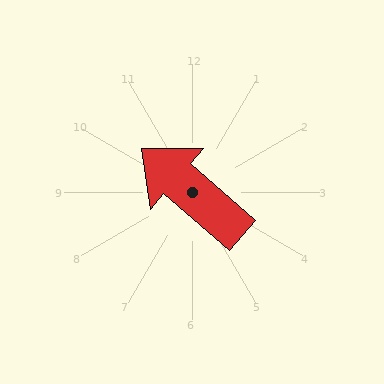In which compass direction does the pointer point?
Northwest.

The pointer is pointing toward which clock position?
Roughly 10 o'clock.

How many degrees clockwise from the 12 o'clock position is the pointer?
Approximately 311 degrees.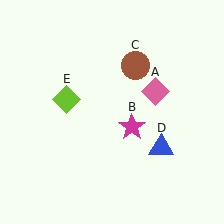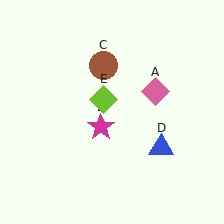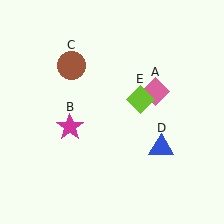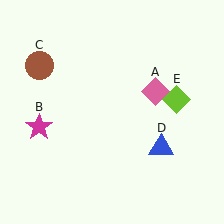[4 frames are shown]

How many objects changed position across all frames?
3 objects changed position: magenta star (object B), brown circle (object C), lime diamond (object E).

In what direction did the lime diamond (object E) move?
The lime diamond (object E) moved right.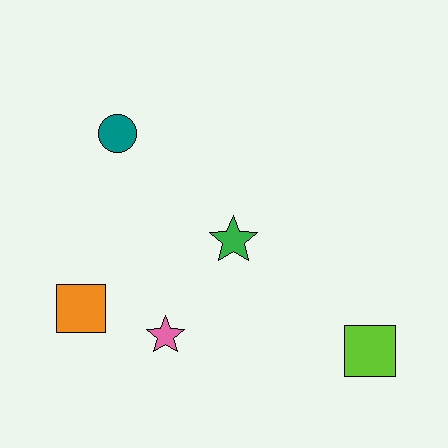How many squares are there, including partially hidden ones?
There are 2 squares.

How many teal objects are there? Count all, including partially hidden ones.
There is 1 teal object.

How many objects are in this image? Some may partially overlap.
There are 5 objects.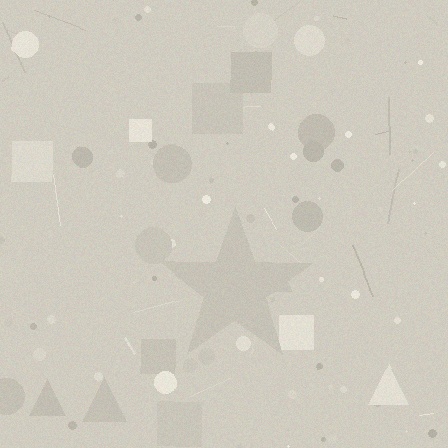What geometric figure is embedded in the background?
A star is embedded in the background.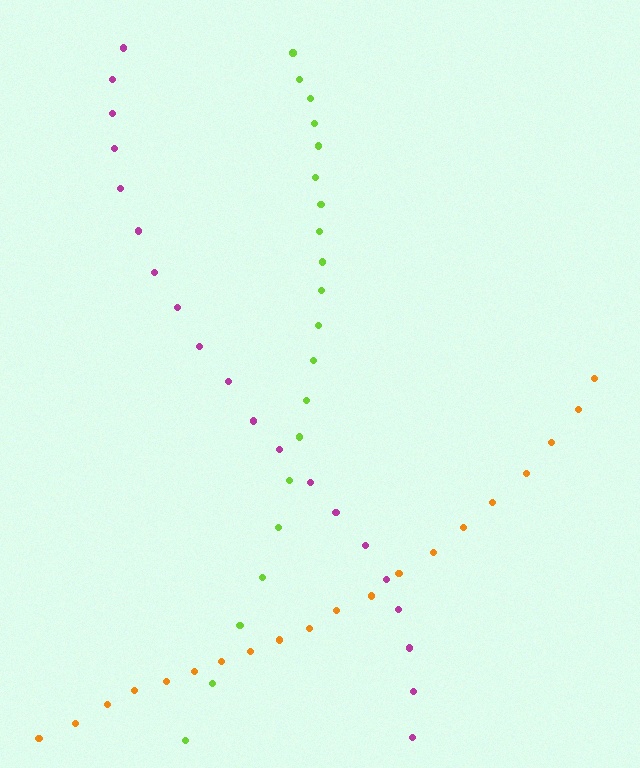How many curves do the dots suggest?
There are 3 distinct paths.